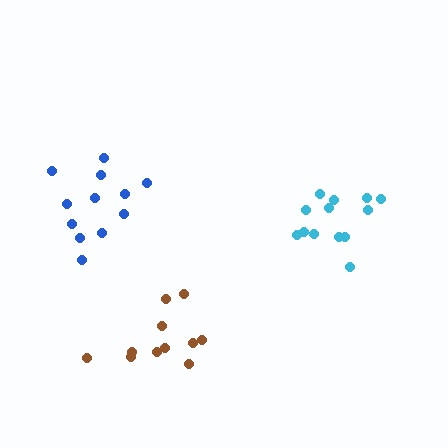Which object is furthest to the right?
The cyan cluster is rightmost.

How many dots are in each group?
Group 1: 11 dots, Group 2: 12 dots, Group 3: 13 dots (36 total).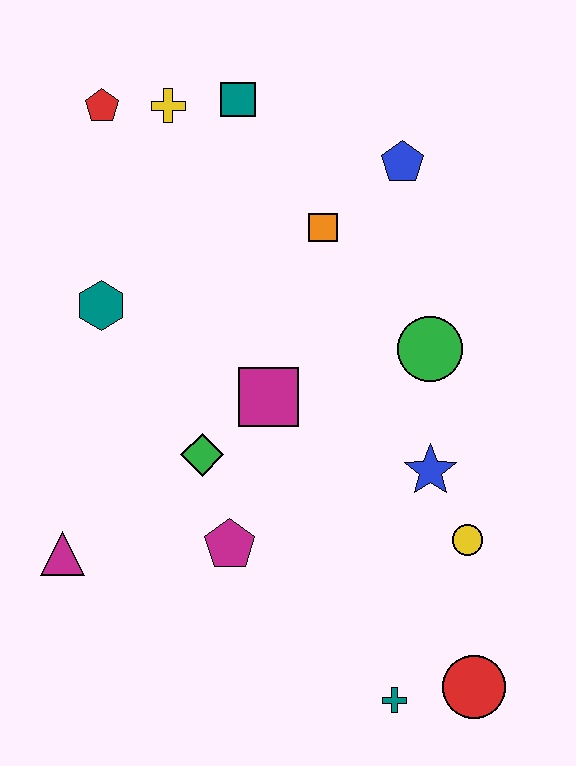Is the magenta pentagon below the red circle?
No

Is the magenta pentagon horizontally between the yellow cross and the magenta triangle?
No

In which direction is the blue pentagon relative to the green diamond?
The blue pentagon is above the green diamond.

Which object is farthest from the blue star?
The red pentagon is farthest from the blue star.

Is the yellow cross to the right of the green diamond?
No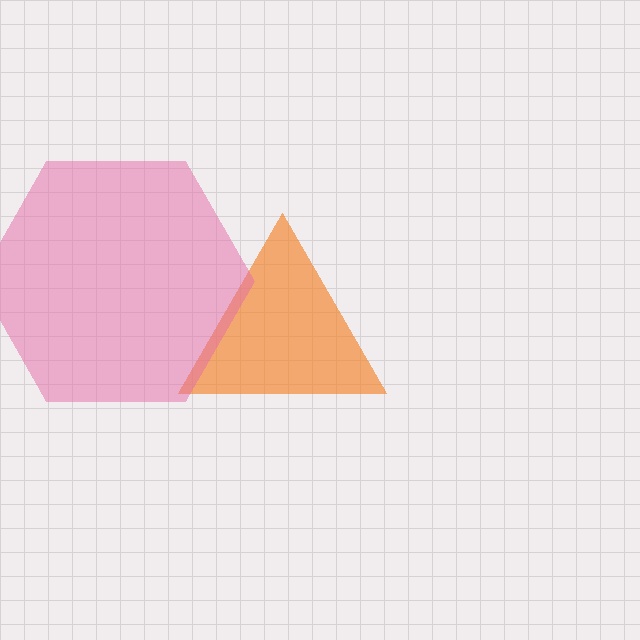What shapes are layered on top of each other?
The layered shapes are: an orange triangle, a pink hexagon.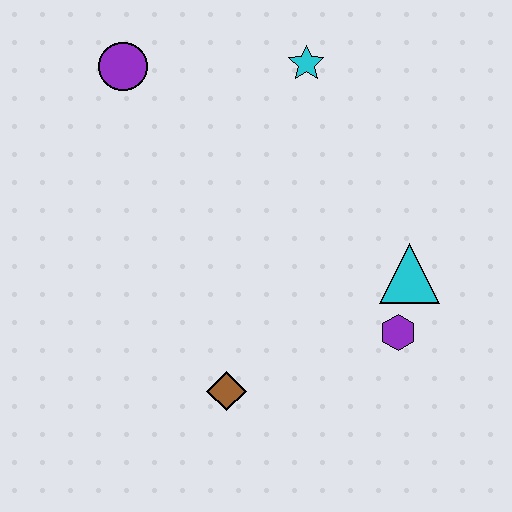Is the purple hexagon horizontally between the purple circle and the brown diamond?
No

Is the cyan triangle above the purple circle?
No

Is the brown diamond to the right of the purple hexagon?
No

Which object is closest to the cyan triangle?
The purple hexagon is closest to the cyan triangle.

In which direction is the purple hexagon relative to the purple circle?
The purple hexagon is to the right of the purple circle.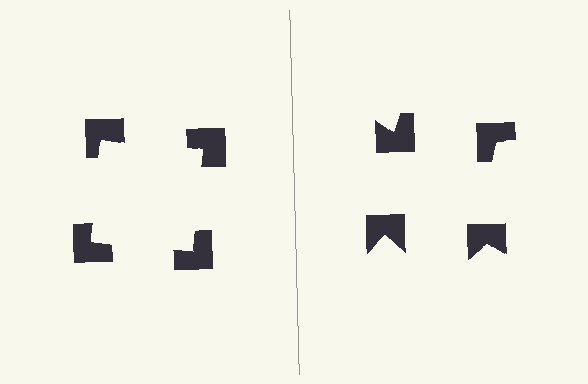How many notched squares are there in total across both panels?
8 — 4 on each side.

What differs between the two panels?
The notched squares are positioned identically on both sides; only the wedge orientations differ. On the left they align to a square; on the right they are misaligned.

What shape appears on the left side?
An illusory square.